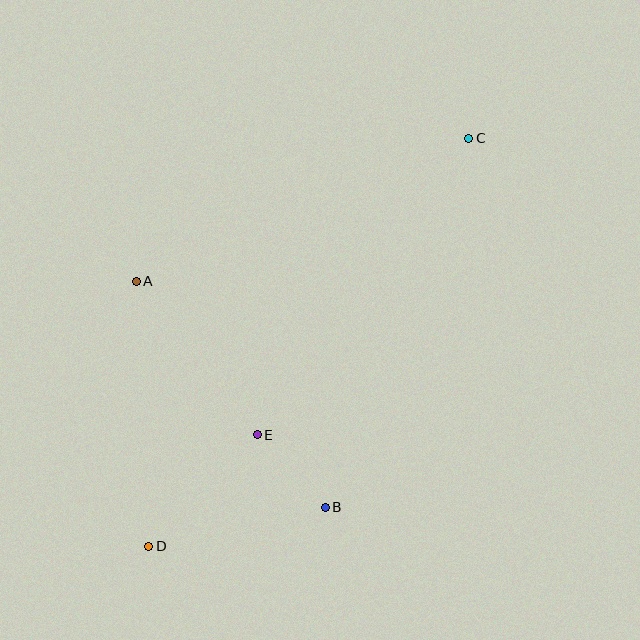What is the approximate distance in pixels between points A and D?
The distance between A and D is approximately 265 pixels.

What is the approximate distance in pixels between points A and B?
The distance between A and B is approximately 295 pixels.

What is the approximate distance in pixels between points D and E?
The distance between D and E is approximately 155 pixels.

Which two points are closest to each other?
Points B and E are closest to each other.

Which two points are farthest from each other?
Points C and D are farthest from each other.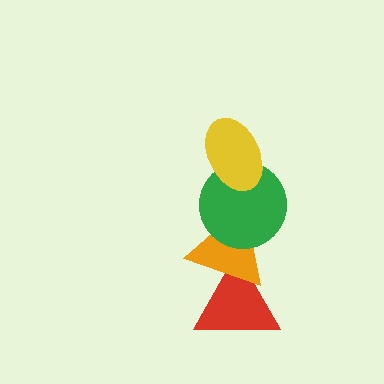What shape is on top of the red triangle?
The orange triangle is on top of the red triangle.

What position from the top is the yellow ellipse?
The yellow ellipse is 1st from the top.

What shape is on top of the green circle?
The yellow ellipse is on top of the green circle.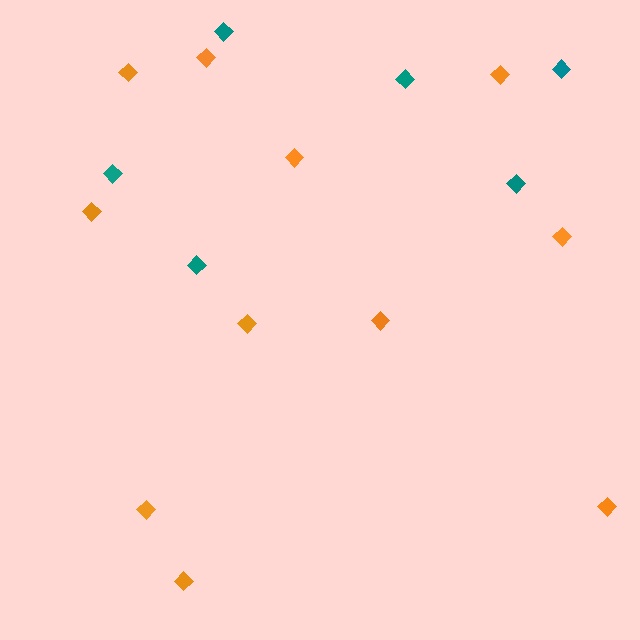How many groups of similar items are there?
There are 2 groups: one group of orange diamonds (11) and one group of teal diamonds (6).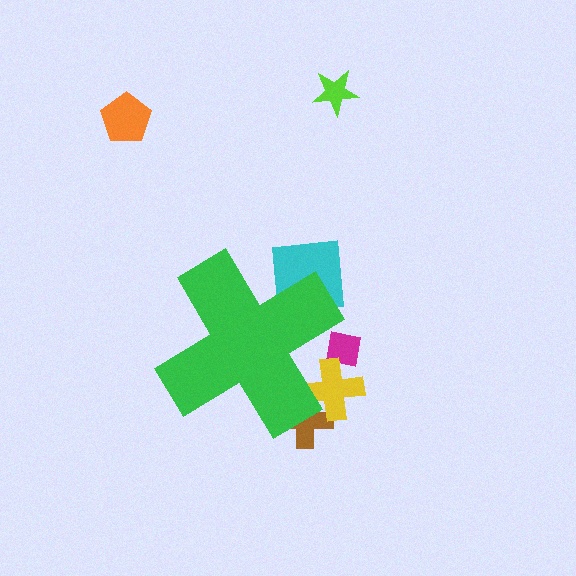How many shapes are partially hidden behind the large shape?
4 shapes are partially hidden.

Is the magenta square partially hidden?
Yes, the magenta square is partially hidden behind the green cross.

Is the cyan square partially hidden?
Yes, the cyan square is partially hidden behind the green cross.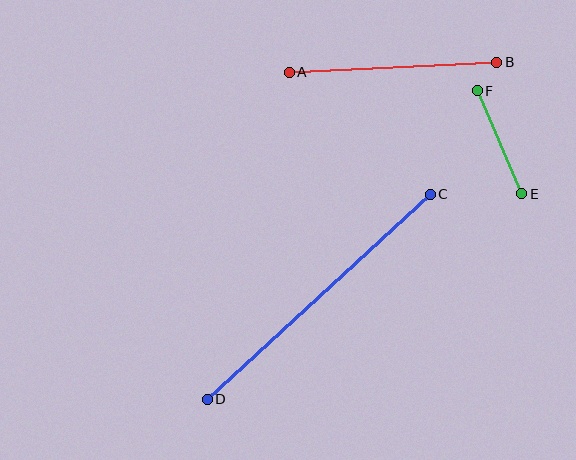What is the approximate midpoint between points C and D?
The midpoint is at approximately (319, 297) pixels.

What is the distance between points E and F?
The distance is approximately 112 pixels.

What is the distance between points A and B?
The distance is approximately 207 pixels.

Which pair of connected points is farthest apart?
Points C and D are farthest apart.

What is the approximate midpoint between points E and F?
The midpoint is at approximately (500, 142) pixels.